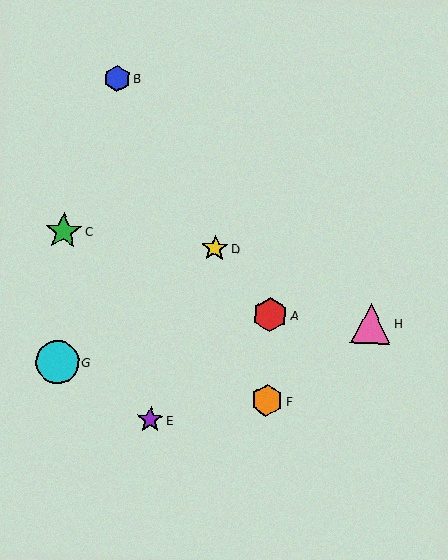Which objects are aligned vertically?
Objects A, F are aligned vertically.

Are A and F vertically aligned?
Yes, both are at x≈270.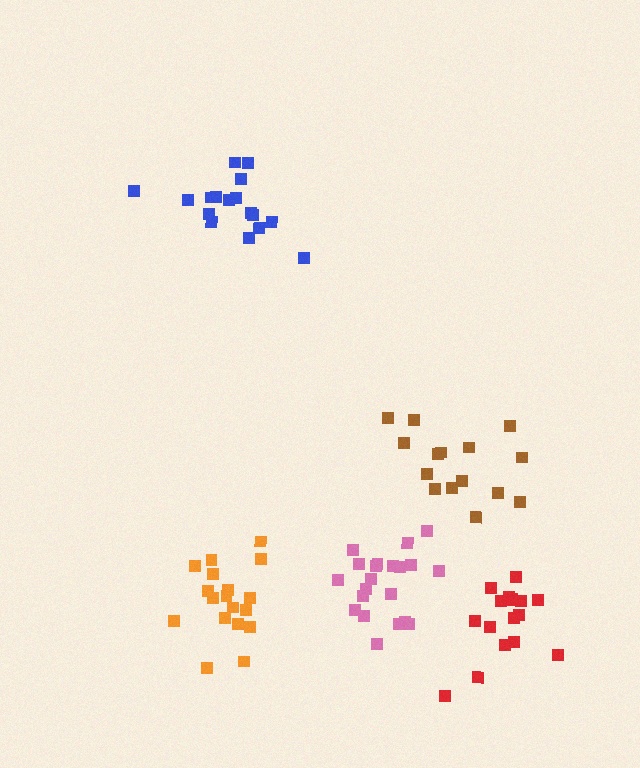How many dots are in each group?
Group 1: 17 dots, Group 2: 18 dots, Group 3: 17 dots, Group 4: 15 dots, Group 5: 21 dots (88 total).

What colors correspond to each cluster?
The clusters are colored: red, orange, blue, brown, pink.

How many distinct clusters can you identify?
There are 5 distinct clusters.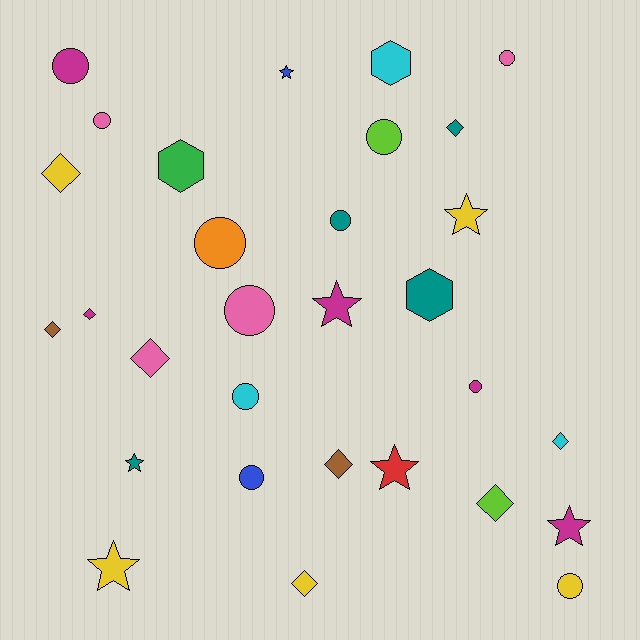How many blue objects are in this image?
There are 2 blue objects.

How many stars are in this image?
There are 7 stars.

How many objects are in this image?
There are 30 objects.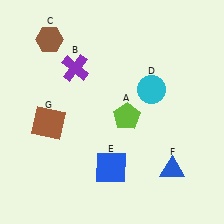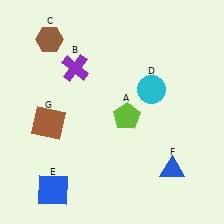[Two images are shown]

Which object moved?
The blue square (E) moved left.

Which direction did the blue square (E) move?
The blue square (E) moved left.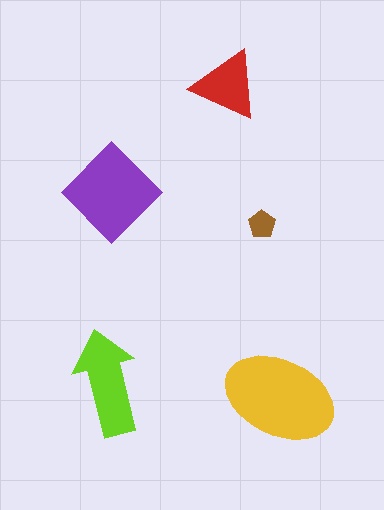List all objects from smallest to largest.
The brown pentagon, the red triangle, the lime arrow, the purple diamond, the yellow ellipse.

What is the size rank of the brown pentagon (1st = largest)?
5th.